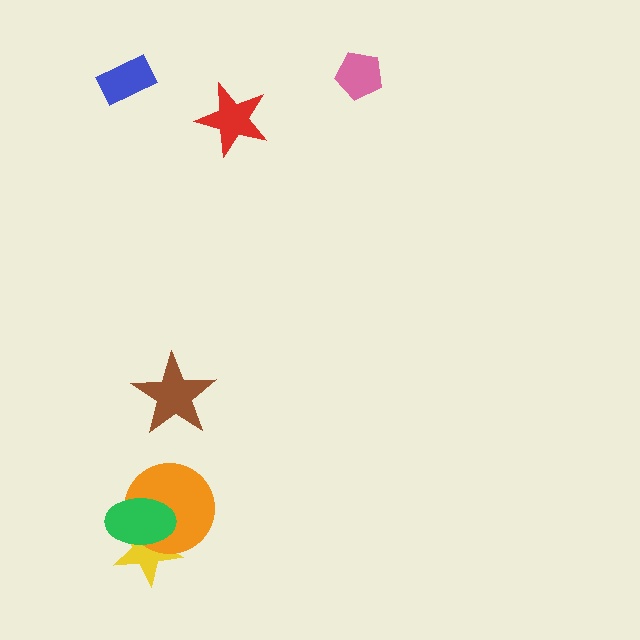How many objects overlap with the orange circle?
2 objects overlap with the orange circle.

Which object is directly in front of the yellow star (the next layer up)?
The orange circle is directly in front of the yellow star.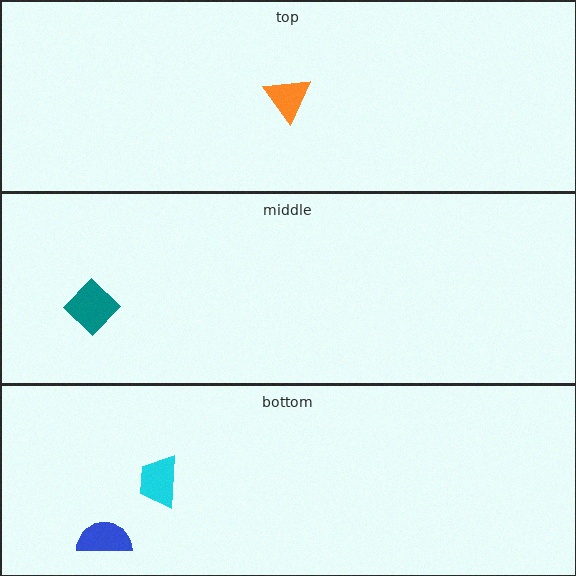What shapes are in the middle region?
The teal diamond.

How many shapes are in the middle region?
1.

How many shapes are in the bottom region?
2.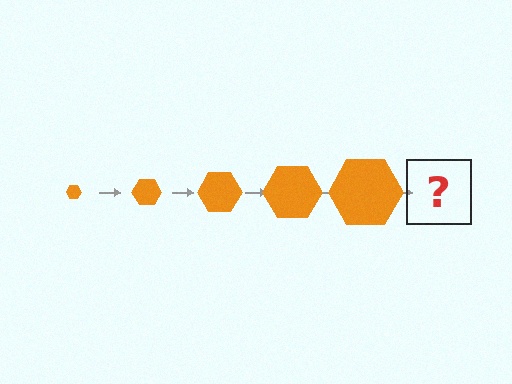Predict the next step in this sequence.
The next step is an orange hexagon, larger than the previous one.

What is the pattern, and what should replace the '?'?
The pattern is that the hexagon gets progressively larger each step. The '?' should be an orange hexagon, larger than the previous one.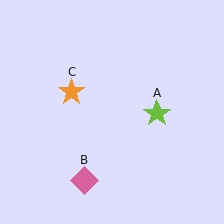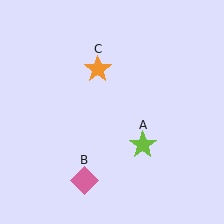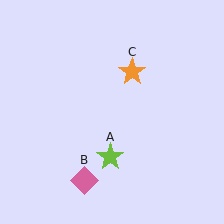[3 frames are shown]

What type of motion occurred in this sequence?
The lime star (object A), orange star (object C) rotated clockwise around the center of the scene.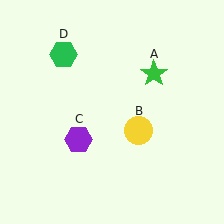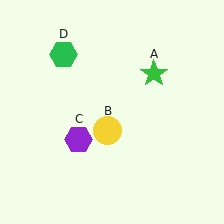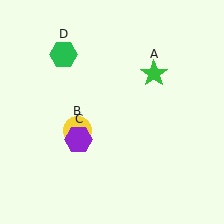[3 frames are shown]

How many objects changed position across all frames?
1 object changed position: yellow circle (object B).